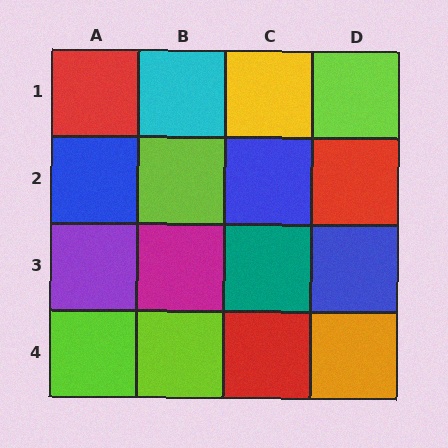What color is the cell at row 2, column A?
Blue.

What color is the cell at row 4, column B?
Lime.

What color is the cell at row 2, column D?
Red.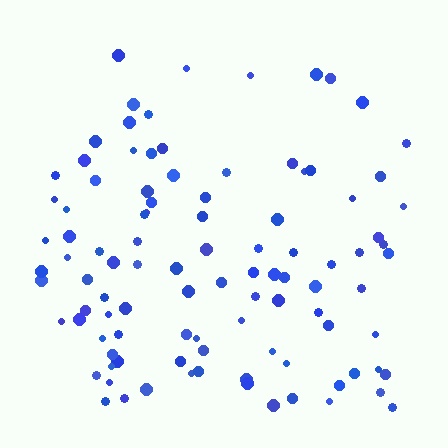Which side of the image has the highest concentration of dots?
The bottom.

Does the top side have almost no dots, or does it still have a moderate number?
Still a moderate number, just noticeably fewer than the bottom.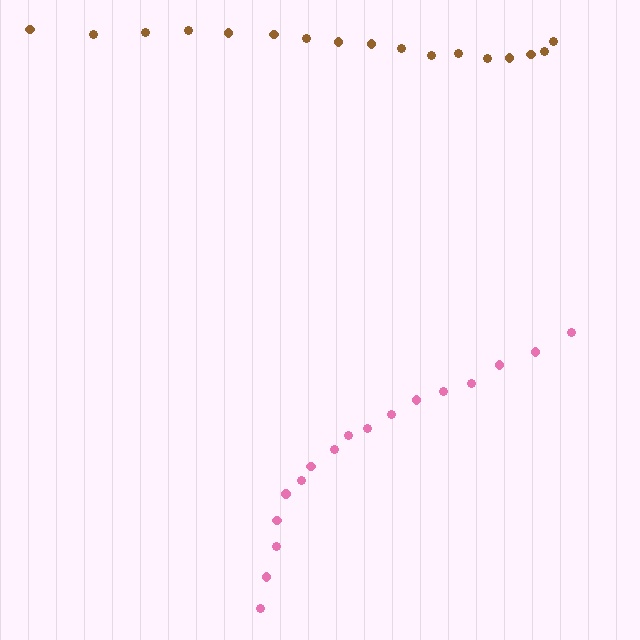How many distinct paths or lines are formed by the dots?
There are 2 distinct paths.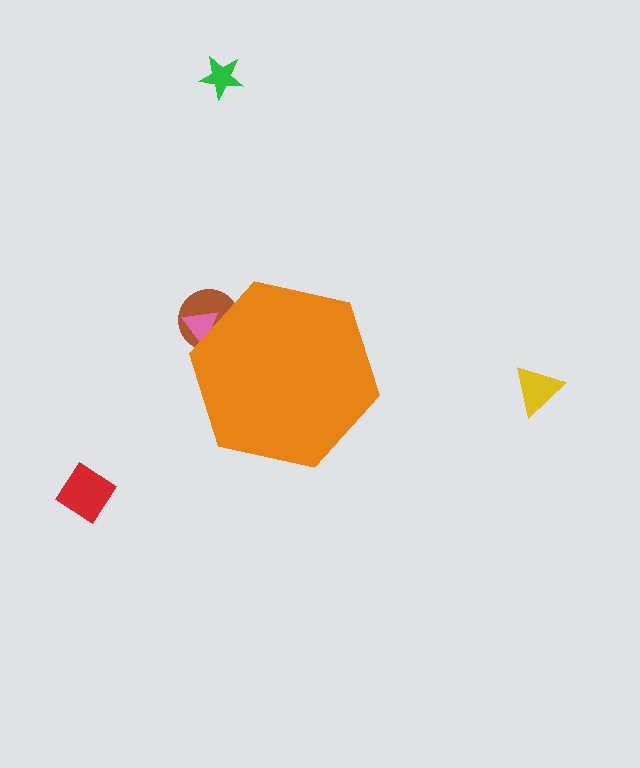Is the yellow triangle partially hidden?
No, the yellow triangle is fully visible.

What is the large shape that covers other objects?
An orange hexagon.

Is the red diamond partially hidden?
No, the red diamond is fully visible.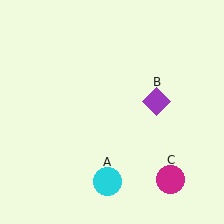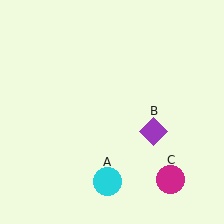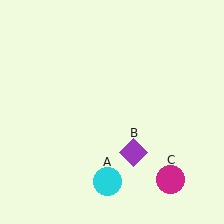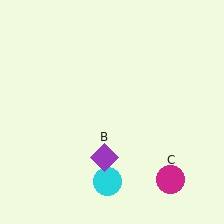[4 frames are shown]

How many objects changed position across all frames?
1 object changed position: purple diamond (object B).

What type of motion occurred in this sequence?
The purple diamond (object B) rotated clockwise around the center of the scene.